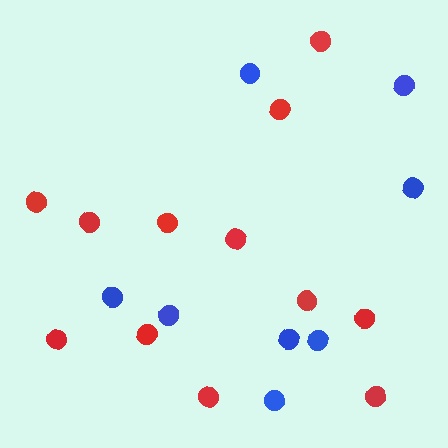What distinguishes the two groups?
There are 2 groups: one group of red circles (12) and one group of blue circles (8).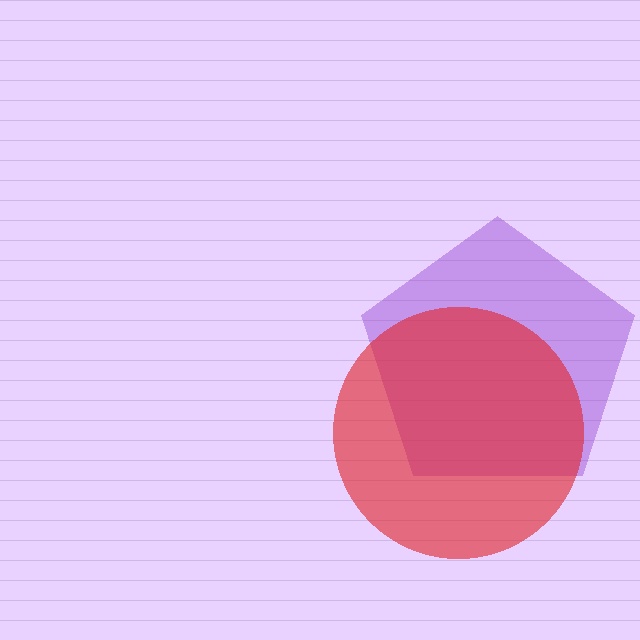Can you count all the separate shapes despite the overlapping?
Yes, there are 2 separate shapes.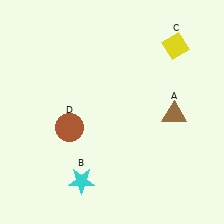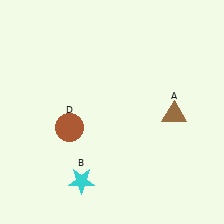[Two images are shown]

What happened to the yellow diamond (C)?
The yellow diamond (C) was removed in Image 2. It was in the top-right area of Image 1.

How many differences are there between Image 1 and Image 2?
There is 1 difference between the two images.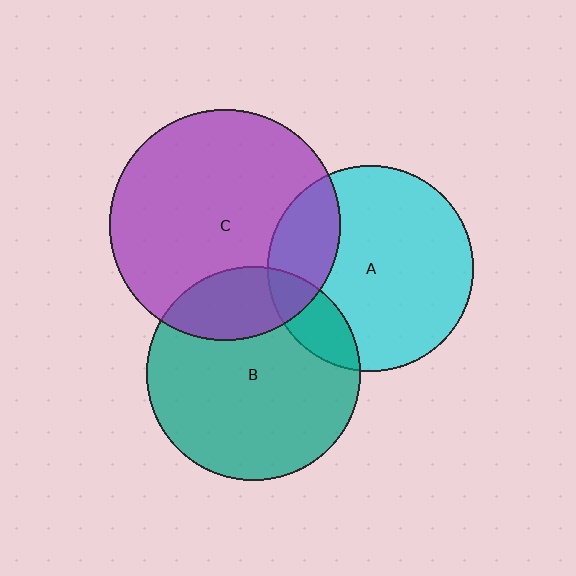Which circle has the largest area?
Circle C (purple).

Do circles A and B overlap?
Yes.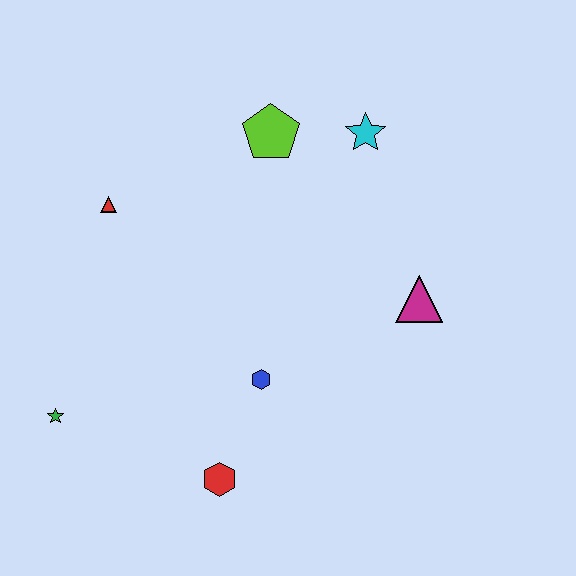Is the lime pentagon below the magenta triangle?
No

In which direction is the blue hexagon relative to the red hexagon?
The blue hexagon is above the red hexagon.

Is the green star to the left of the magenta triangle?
Yes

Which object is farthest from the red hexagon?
The cyan star is farthest from the red hexagon.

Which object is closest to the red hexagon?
The blue hexagon is closest to the red hexagon.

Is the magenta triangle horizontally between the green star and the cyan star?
No